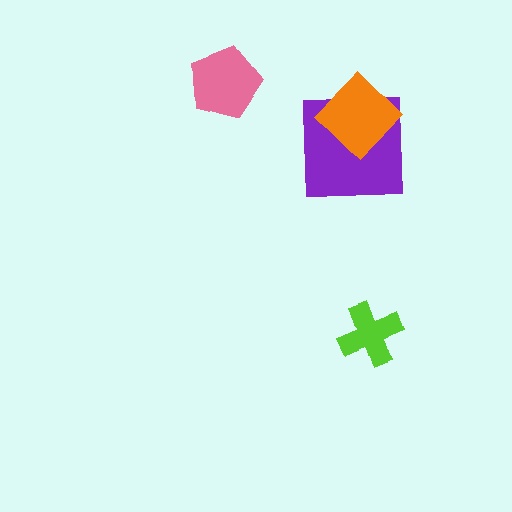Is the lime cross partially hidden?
No, no other shape covers it.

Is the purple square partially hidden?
Yes, it is partially covered by another shape.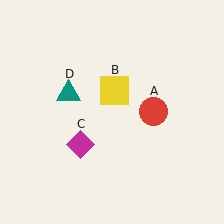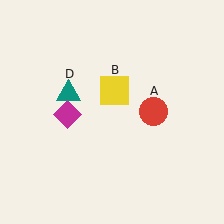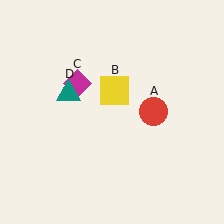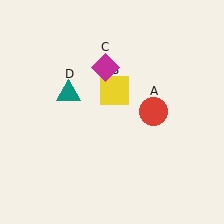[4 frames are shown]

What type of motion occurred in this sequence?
The magenta diamond (object C) rotated clockwise around the center of the scene.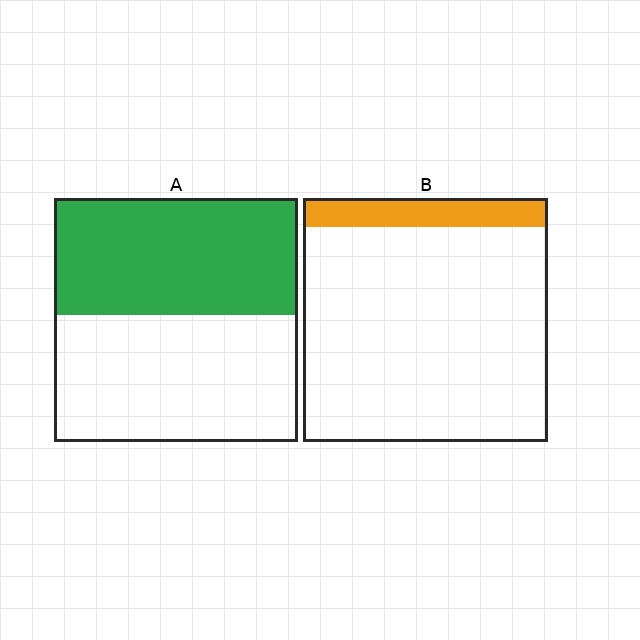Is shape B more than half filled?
No.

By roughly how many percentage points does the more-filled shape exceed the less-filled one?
By roughly 35 percentage points (A over B).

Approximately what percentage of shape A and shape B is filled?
A is approximately 50% and B is approximately 10%.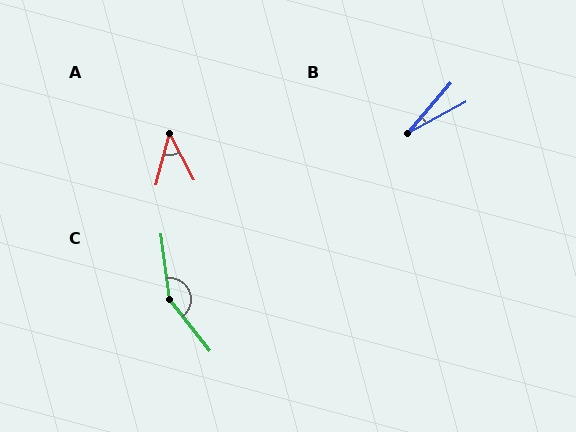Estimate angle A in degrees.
Approximately 43 degrees.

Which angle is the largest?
C, at approximately 149 degrees.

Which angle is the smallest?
B, at approximately 21 degrees.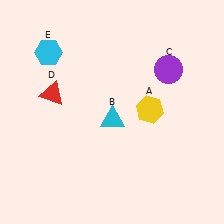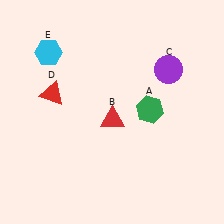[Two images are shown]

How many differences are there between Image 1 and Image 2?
There are 2 differences between the two images.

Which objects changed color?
A changed from yellow to green. B changed from cyan to red.